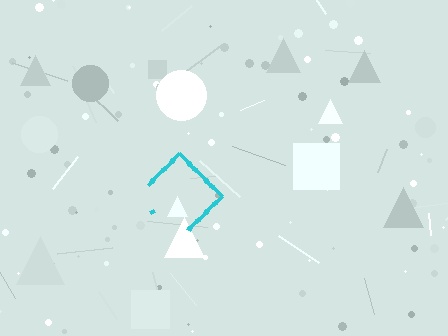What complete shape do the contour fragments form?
The contour fragments form a diamond.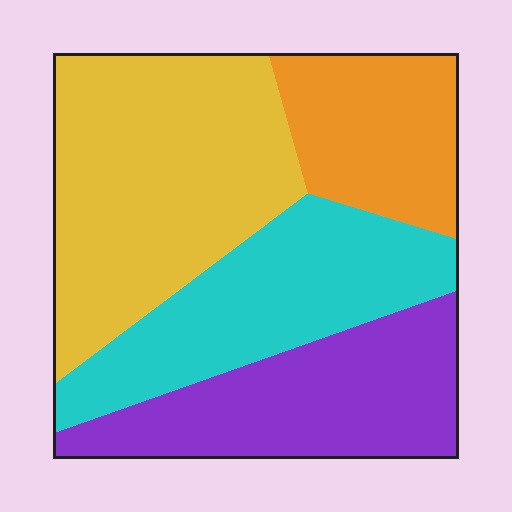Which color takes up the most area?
Yellow, at roughly 35%.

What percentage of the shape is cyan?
Cyan takes up about one quarter (1/4) of the shape.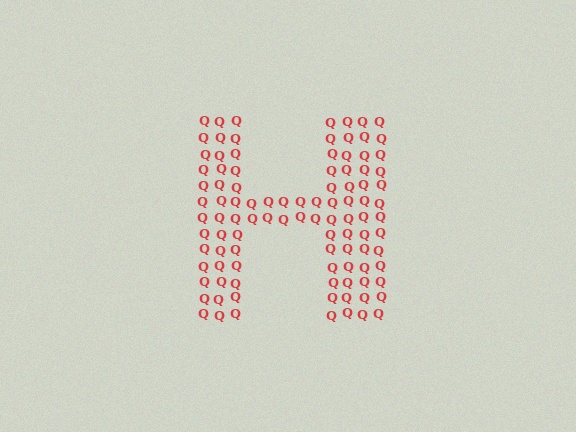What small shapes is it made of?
It is made of small letter Q's.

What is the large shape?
The large shape is the letter H.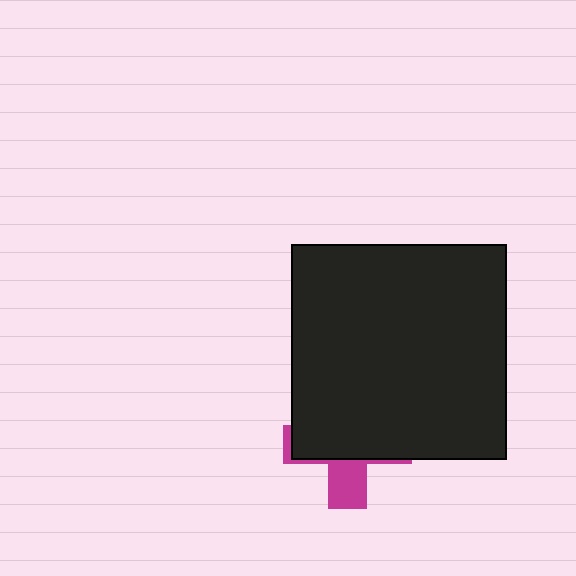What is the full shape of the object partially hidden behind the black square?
The partially hidden object is a magenta cross.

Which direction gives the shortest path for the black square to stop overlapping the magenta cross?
Moving up gives the shortest separation.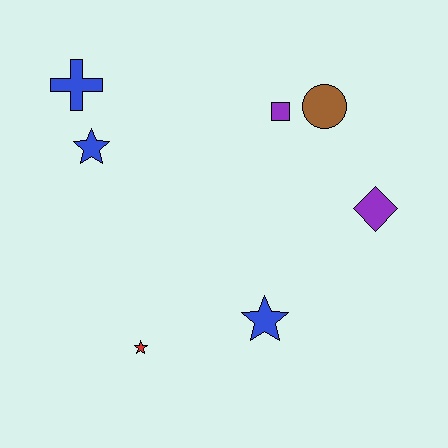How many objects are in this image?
There are 7 objects.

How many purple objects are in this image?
There are 2 purple objects.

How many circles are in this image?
There is 1 circle.